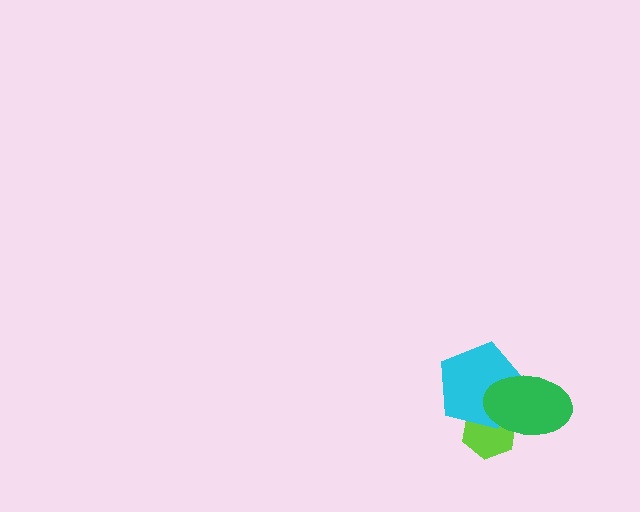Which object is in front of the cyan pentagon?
The green ellipse is in front of the cyan pentagon.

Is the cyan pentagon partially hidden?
Yes, it is partially covered by another shape.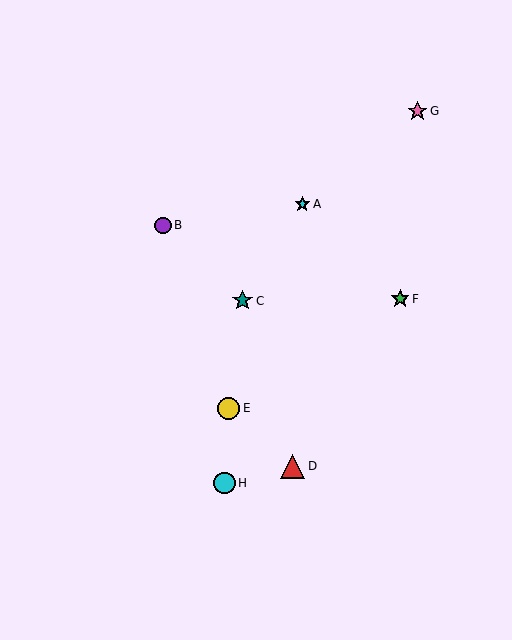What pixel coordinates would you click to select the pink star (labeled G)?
Click at (417, 111) to select the pink star G.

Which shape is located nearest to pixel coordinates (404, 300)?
The green star (labeled F) at (400, 299) is nearest to that location.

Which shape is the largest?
The red triangle (labeled D) is the largest.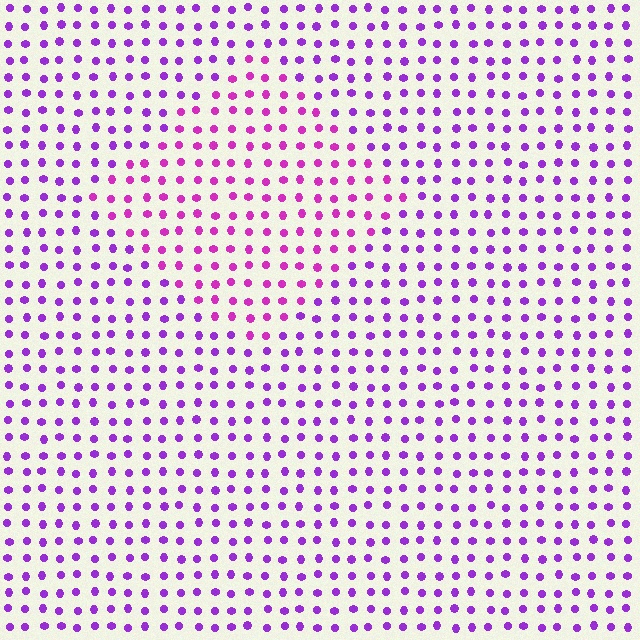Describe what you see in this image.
The image is filled with small purple elements in a uniform arrangement. A diamond-shaped region is visible where the elements are tinted to a slightly different hue, forming a subtle color boundary.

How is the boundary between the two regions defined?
The boundary is defined purely by a slight shift in hue (about 28 degrees). Spacing, size, and orientation are identical on both sides.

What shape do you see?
I see a diamond.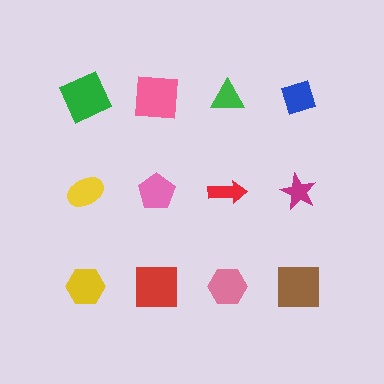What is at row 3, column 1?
A yellow hexagon.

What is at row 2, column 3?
A red arrow.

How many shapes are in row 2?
4 shapes.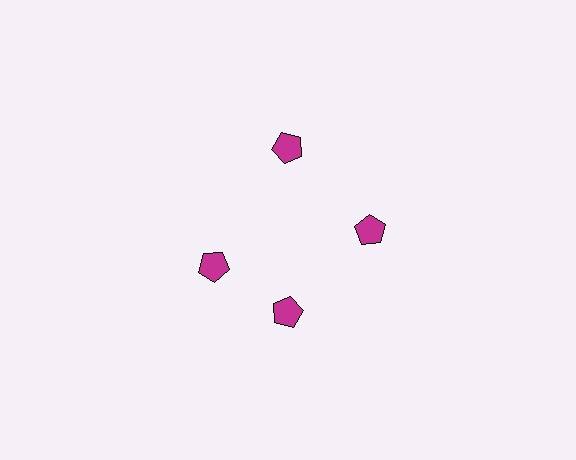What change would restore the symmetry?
The symmetry would be restored by rotating it back into even spacing with its neighbors so that all 4 pentagons sit at equal angles and equal distance from the center.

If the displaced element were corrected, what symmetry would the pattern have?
It would have 4-fold rotational symmetry — the pattern would map onto itself every 90 degrees.